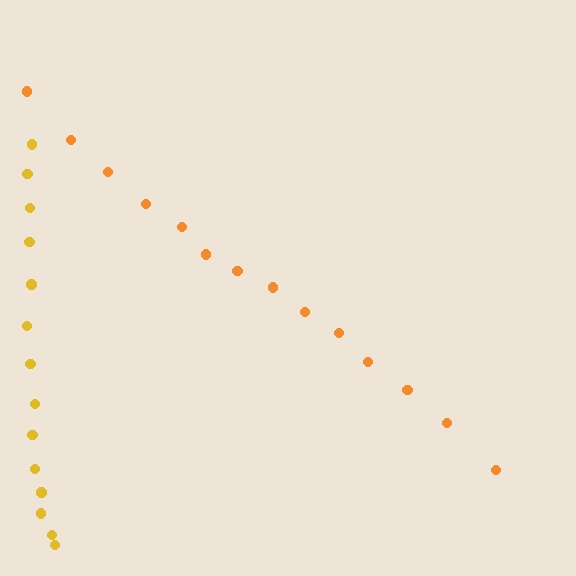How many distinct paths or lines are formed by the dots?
There are 2 distinct paths.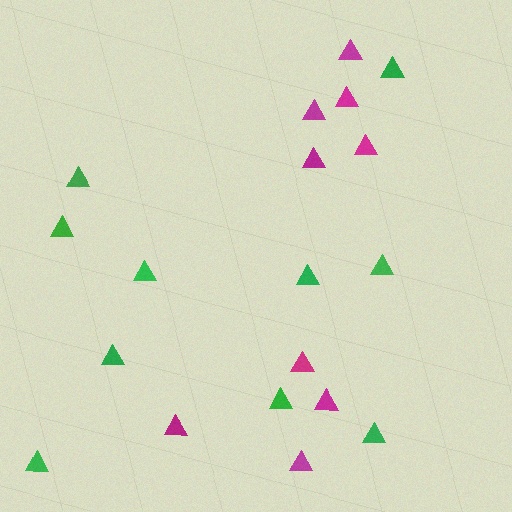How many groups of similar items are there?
There are 2 groups: one group of magenta triangles (9) and one group of green triangles (10).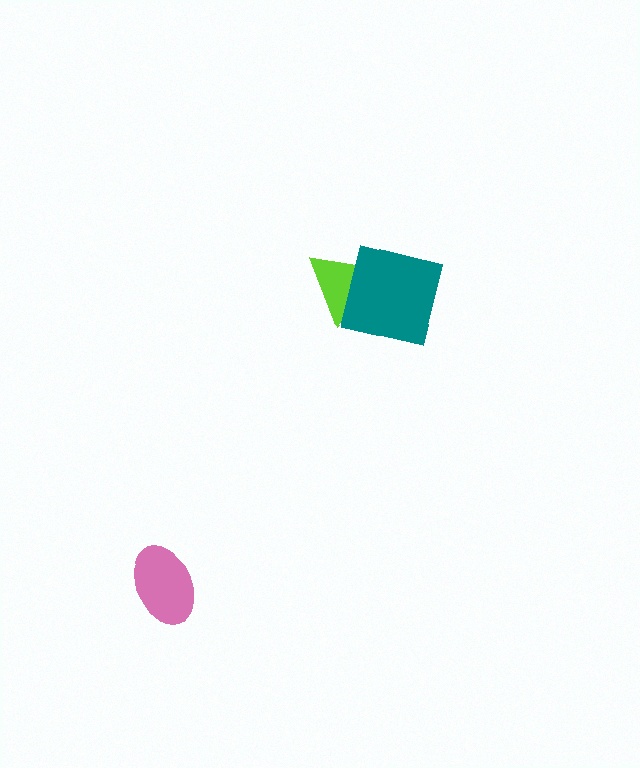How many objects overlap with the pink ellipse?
0 objects overlap with the pink ellipse.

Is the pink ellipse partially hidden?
No, no other shape covers it.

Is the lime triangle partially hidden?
Yes, it is partially covered by another shape.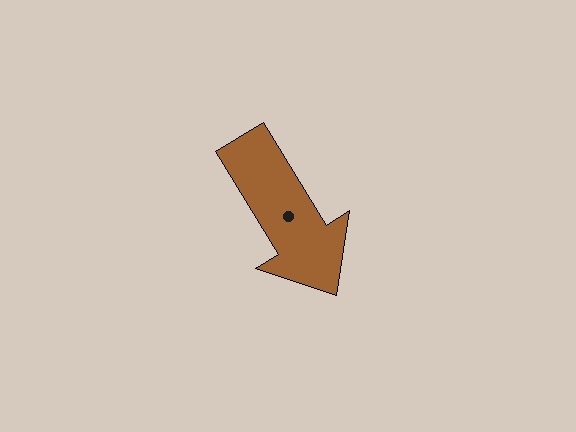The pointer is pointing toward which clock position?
Roughly 5 o'clock.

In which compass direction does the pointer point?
Southeast.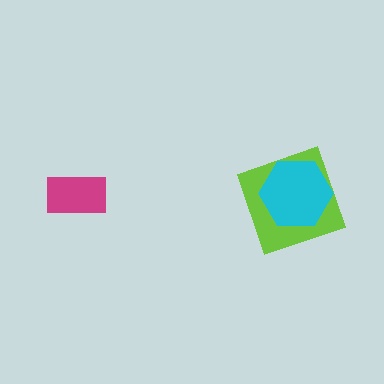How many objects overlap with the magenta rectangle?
0 objects overlap with the magenta rectangle.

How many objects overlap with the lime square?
1 object overlaps with the lime square.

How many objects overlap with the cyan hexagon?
1 object overlaps with the cyan hexagon.